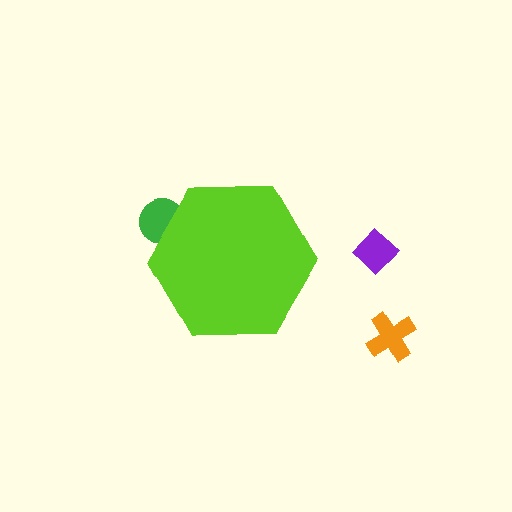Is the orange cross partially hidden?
No, the orange cross is fully visible.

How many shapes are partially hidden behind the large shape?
1 shape is partially hidden.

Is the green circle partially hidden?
Yes, the green circle is partially hidden behind the lime hexagon.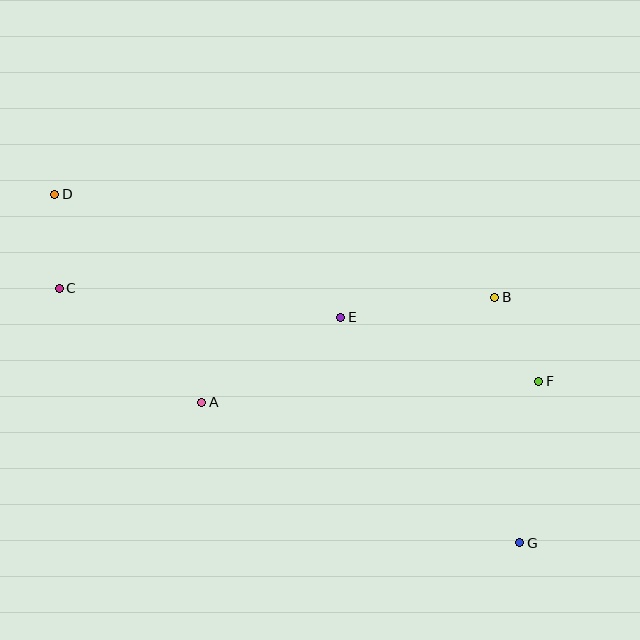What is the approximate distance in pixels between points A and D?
The distance between A and D is approximately 254 pixels.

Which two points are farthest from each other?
Points D and G are farthest from each other.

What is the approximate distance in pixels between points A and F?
The distance between A and F is approximately 338 pixels.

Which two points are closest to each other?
Points C and D are closest to each other.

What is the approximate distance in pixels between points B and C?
The distance between B and C is approximately 436 pixels.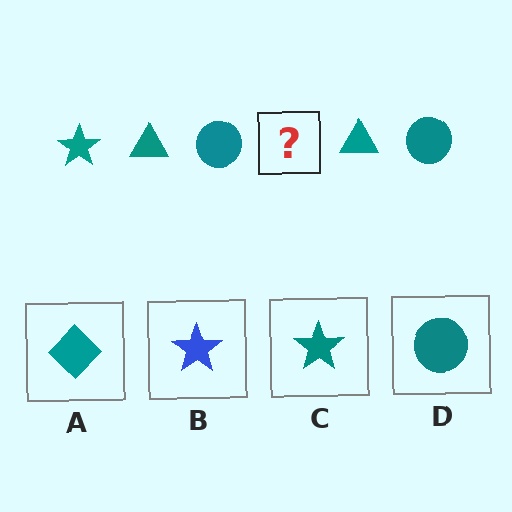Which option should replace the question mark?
Option C.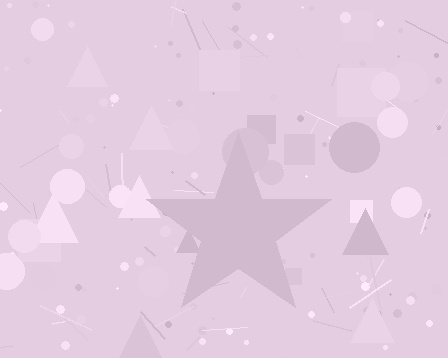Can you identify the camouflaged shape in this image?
The camouflaged shape is a star.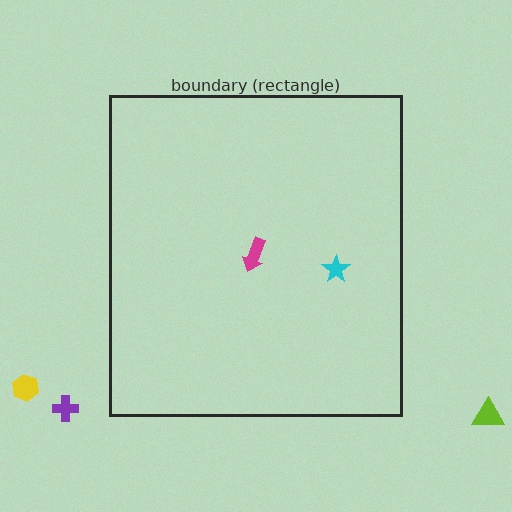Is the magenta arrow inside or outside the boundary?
Inside.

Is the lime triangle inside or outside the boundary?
Outside.